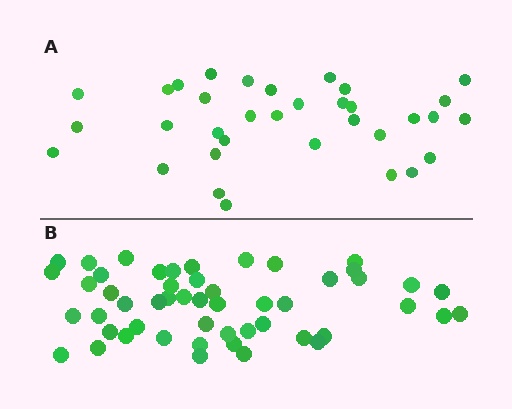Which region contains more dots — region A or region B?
Region B (the bottom region) has more dots.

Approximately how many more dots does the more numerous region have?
Region B has approximately 15 more dots than region A.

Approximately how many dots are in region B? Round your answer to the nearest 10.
About 50 dots. (The exact count is 51, which rounds to 50.)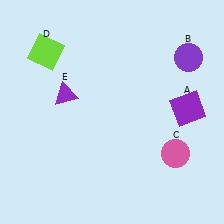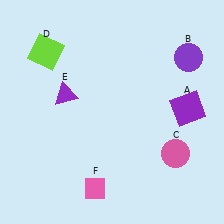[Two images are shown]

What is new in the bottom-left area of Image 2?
A pink diamond (F) was added in the bottom-left area of Image 2.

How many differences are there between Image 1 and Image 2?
There is 1 difference between the two images.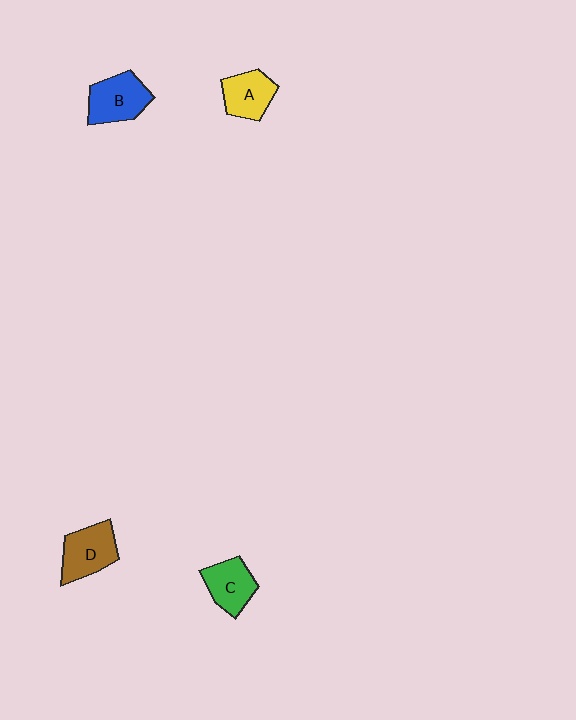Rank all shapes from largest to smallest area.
From largest to smallest: B (blue), D (brown), C (green), A (yellow).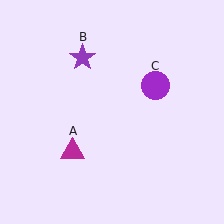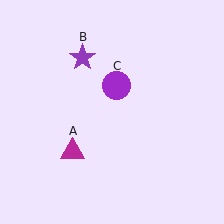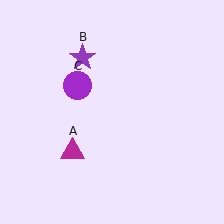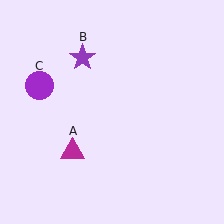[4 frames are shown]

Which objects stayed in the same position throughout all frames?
Magenta triangle (object A) and purple star (object B) remained stationary.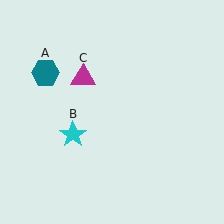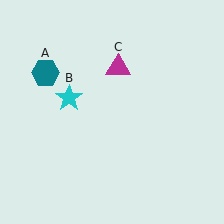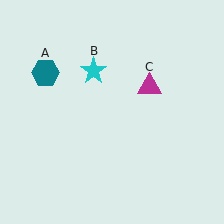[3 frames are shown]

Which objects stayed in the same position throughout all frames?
Teal hexagon (object A) remained stationary.